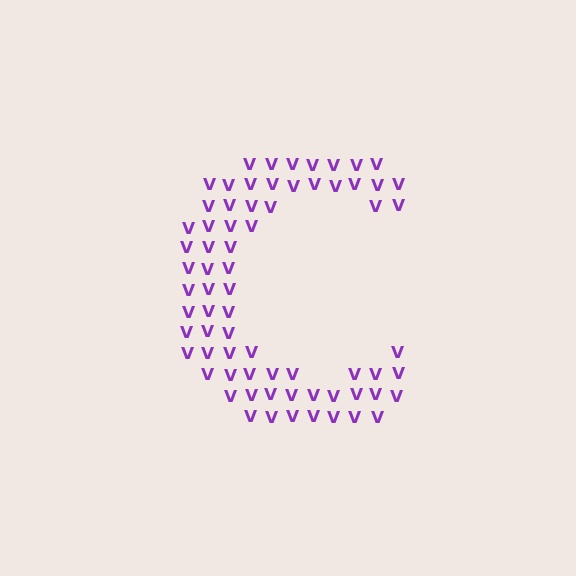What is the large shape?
The large shape is the letter C.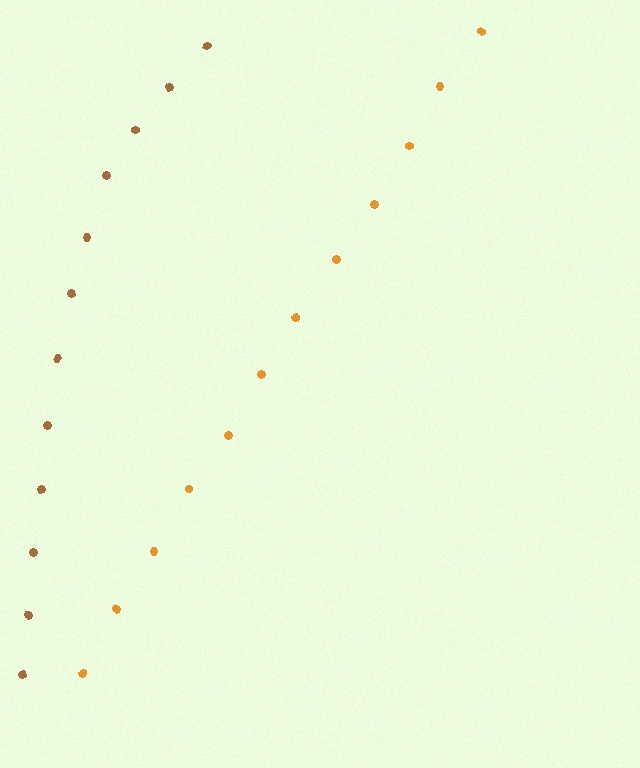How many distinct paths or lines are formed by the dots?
There are 2 distinct paths.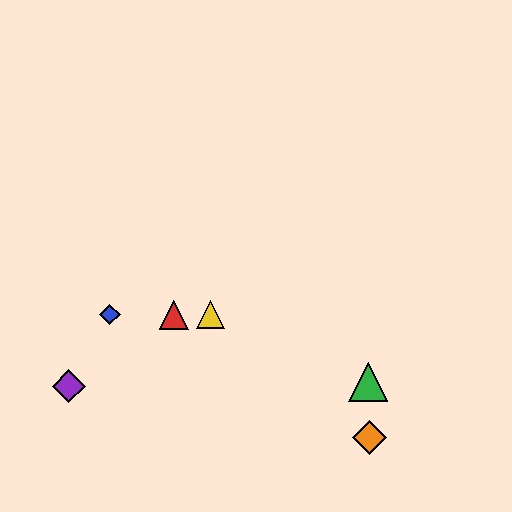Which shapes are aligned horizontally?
The red triangle, the blue diamond, the yellow triangle are aligned horizontally.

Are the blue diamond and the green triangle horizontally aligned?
No, the blue diamond is at y≈315 and the green triangle is at y≈382.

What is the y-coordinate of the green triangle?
The green triangle is at y≈382.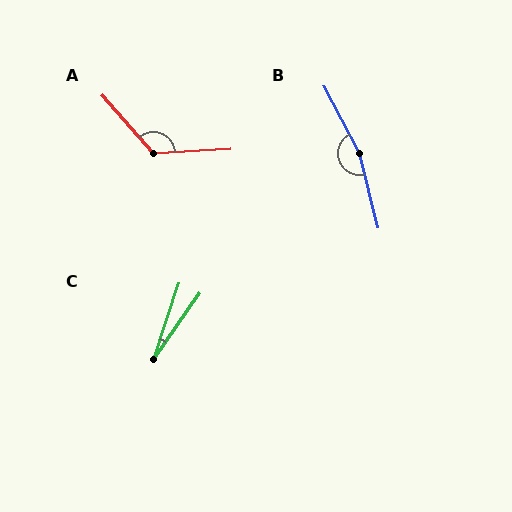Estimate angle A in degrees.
Approximately 128 degrees.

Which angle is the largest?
B, at approximately 166 degrees.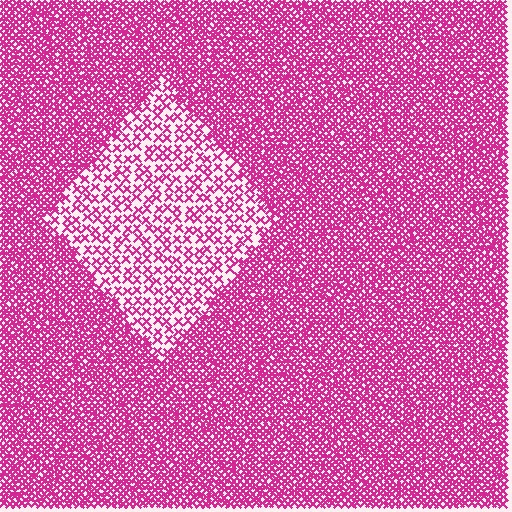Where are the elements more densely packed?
The elements are more densely packed outside the diamond boundary.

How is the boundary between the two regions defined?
The boundary is defined by a change in element density (approximately 2.6x ratio). All elements are the same color, size, and shape.